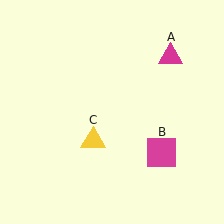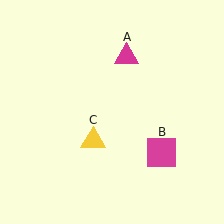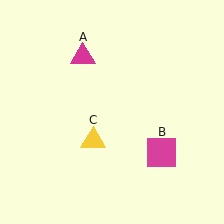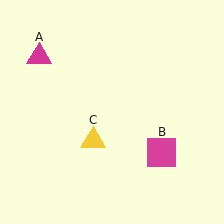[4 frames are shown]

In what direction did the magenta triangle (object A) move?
The magenta triangle (object A) moved left.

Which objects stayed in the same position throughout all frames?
Magenta square (object B) and yellow triangle (object C) remained stationary.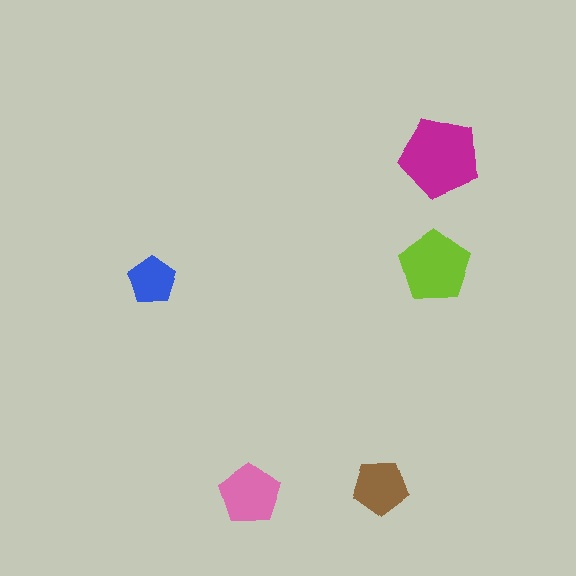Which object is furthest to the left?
The blue pentagon is leftmost.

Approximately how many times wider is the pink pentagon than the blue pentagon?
About 1.5 times wider.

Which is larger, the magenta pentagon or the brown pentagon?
The magenta one.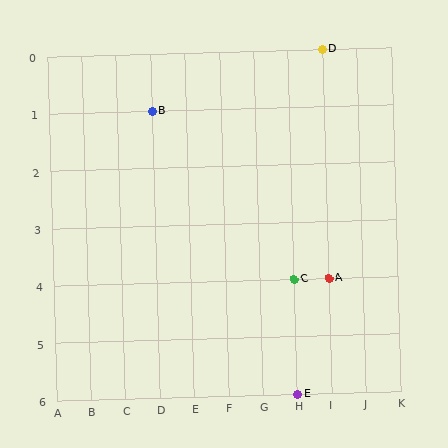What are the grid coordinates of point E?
Point E is at grid coordinates (H, 6).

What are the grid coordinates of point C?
Point C is at grid coordinates (H, 4).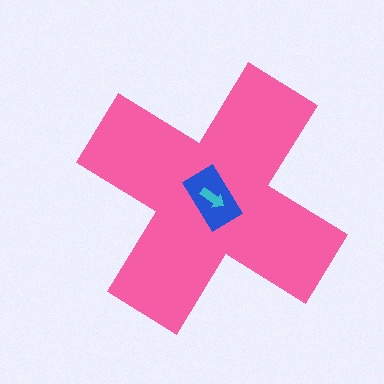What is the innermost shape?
The cyan arrow.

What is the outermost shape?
The pink cross.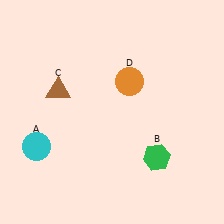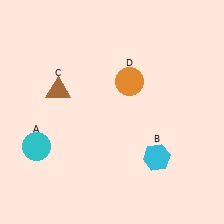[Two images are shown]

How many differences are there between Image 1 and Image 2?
There is 1 difference between the two images.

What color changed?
The hexagon (B) changed from green in Image 1 to cyan in Image 2.